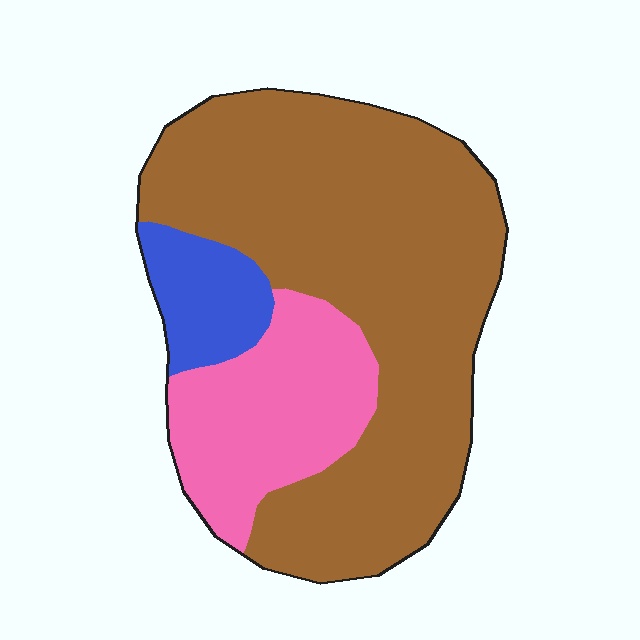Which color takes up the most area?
Brown, at roughly 70%.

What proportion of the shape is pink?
Pink covers roughly 25% of the shape.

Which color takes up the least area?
Blue, at roughly 10%.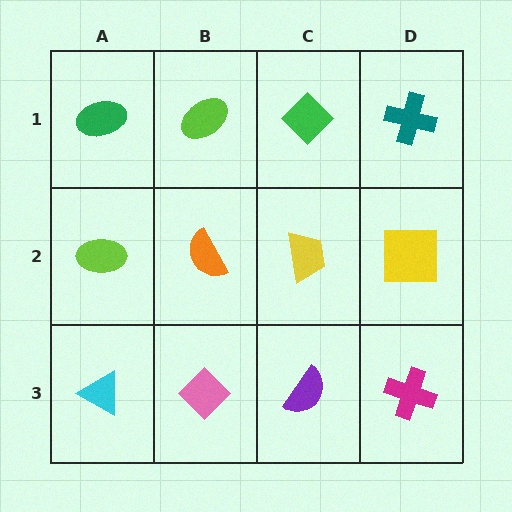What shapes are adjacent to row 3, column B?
An orange semicircle (row 2, column B), a cyan triangle (row 3, column A), a purple semicircle (row 3, column C).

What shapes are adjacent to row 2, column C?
A green diamond (row 1, column C), a purple semicircle (row 3, column C), an orange semicircle (row 2, column B), a yellow square (row 2, column D).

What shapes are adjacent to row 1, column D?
A yellow square (row 2, column D), a green diamond (row 1, column C).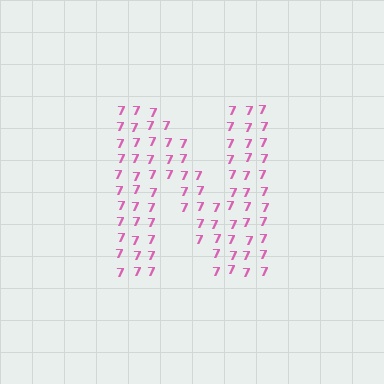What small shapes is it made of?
It is made of small digit 7's.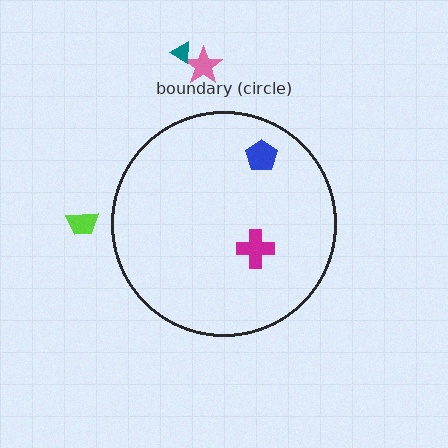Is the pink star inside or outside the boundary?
Outside.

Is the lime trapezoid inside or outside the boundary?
Outside.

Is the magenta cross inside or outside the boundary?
Inside.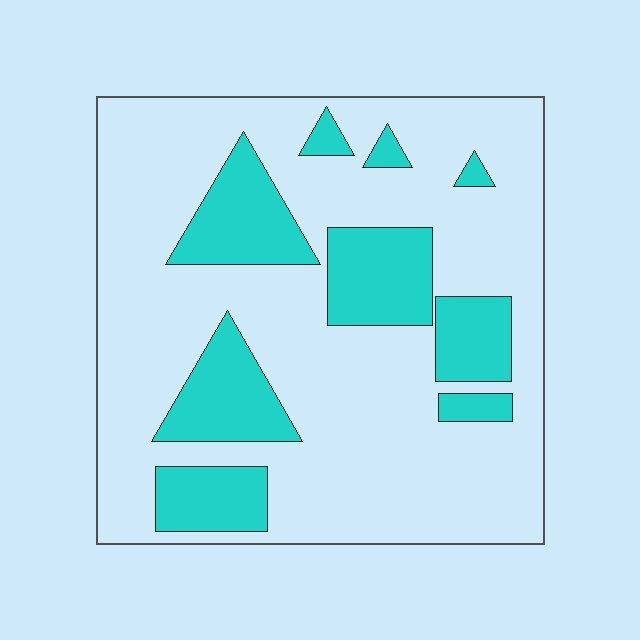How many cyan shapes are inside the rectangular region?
9.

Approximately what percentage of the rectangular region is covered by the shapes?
Approximately 25%.